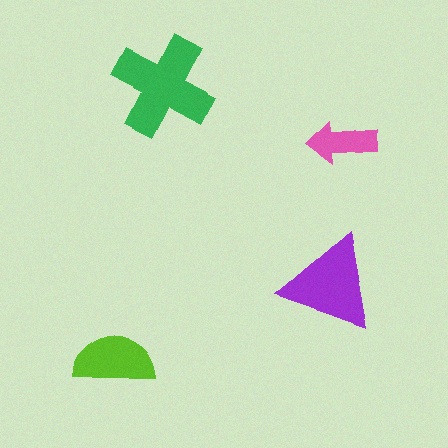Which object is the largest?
The green cross.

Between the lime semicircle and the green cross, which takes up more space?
The green cross.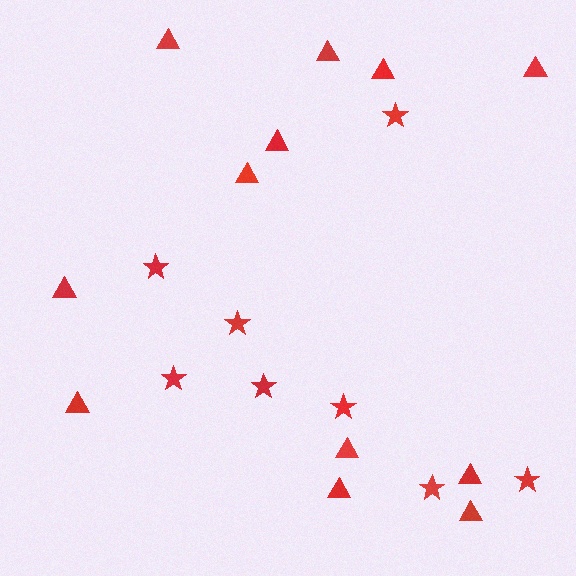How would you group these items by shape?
There are 2 groups: one group of stars (8) and one group of triangles (12).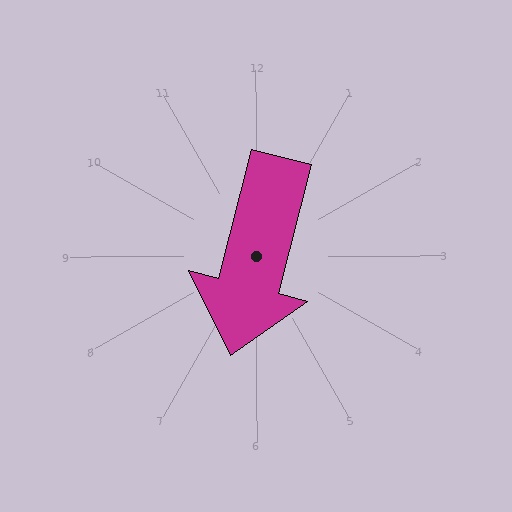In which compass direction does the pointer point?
South.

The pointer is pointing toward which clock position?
Roughly 6 o'clock.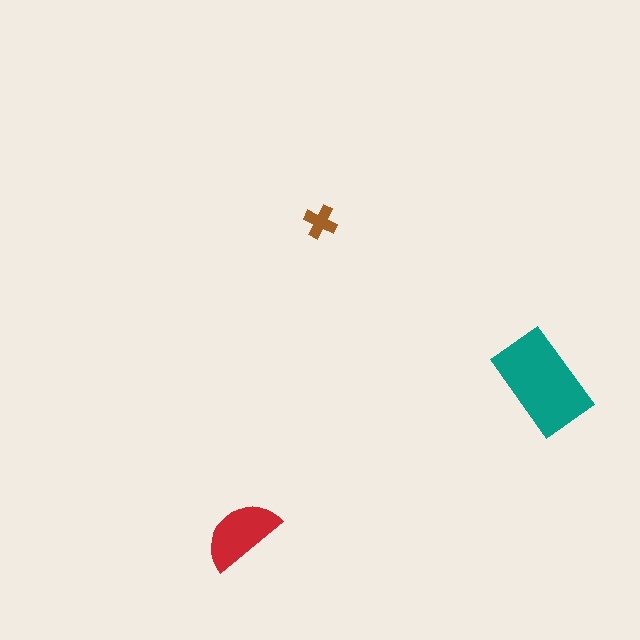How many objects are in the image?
There are 3 objects in the image.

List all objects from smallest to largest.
The brown cross, the red semicircle, the teal rectangle.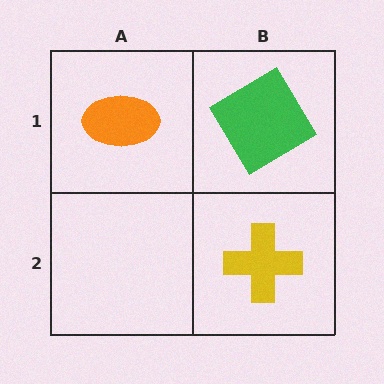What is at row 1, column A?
An orange ellipse.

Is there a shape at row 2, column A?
No, that cell is empty.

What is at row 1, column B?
A green diamond.